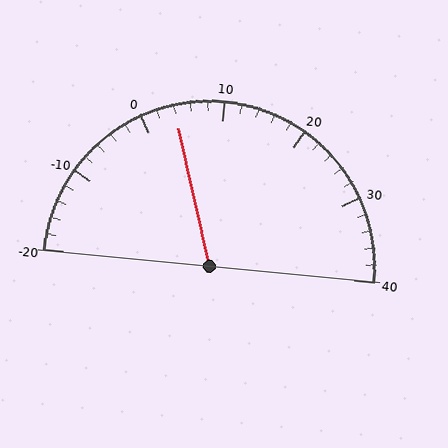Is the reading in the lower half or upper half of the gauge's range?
The reading is in the lower half of the range (-20 to 40).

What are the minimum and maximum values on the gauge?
The gauge ranges from -20 to 40.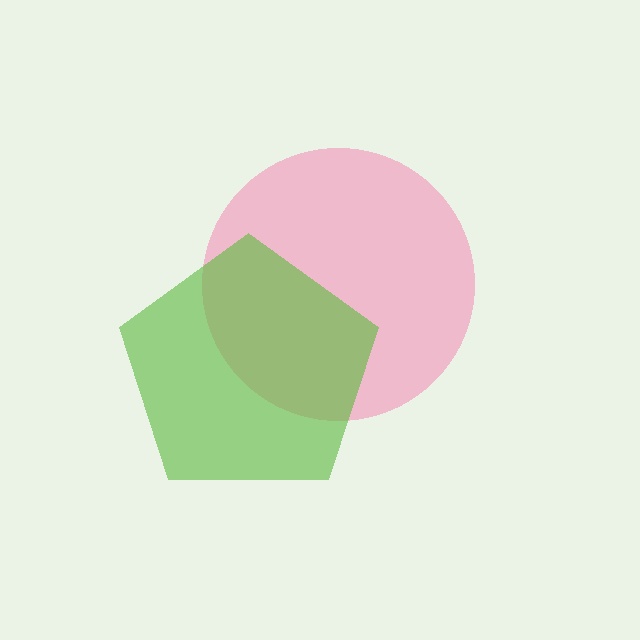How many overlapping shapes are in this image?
There are 2 overlapping shapes in the image.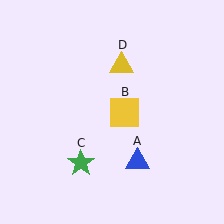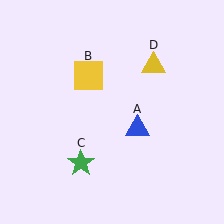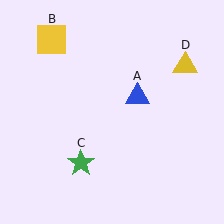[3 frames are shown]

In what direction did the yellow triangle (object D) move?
The yellow triangle (object D) moved right.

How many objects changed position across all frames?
3 objects changed position: blue triangle (object A), yellow square (object B), yellow triangle (object D).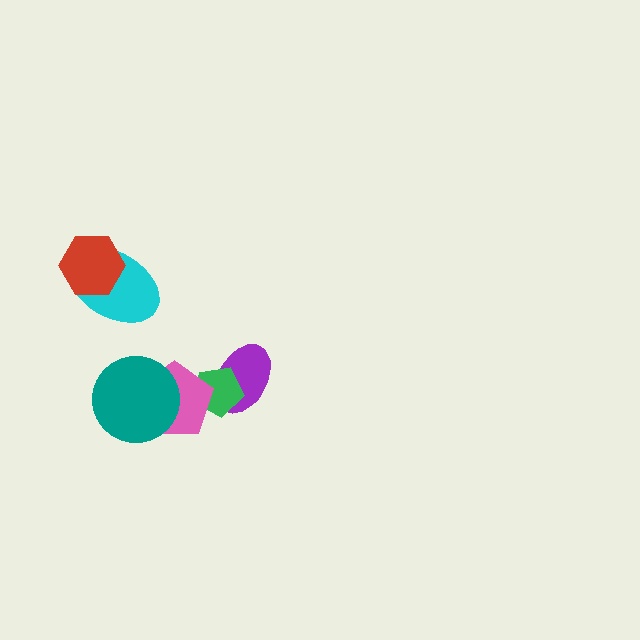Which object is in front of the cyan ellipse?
The red hexagon is in front of the cyan ellipse.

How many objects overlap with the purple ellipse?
1 object overlaps with the purple ellipse.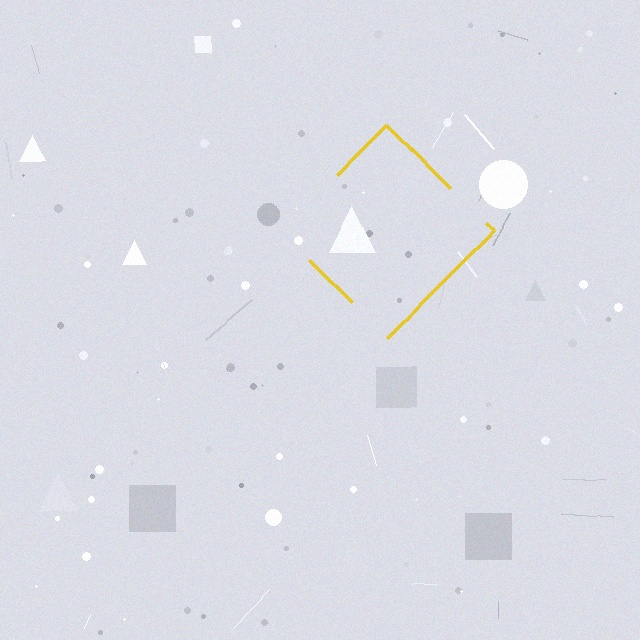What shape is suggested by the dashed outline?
The dashed outline suggests a diamond.